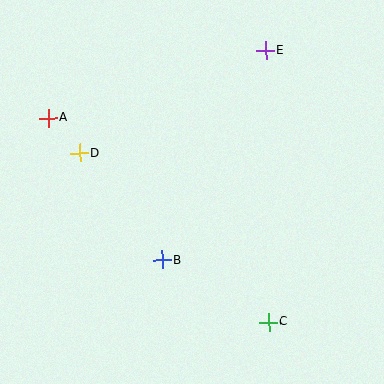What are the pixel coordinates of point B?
Point B is at (162, 260).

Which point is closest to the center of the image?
Point B at (162, 260) is closest to the center.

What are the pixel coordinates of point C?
Point C is at (269, 322).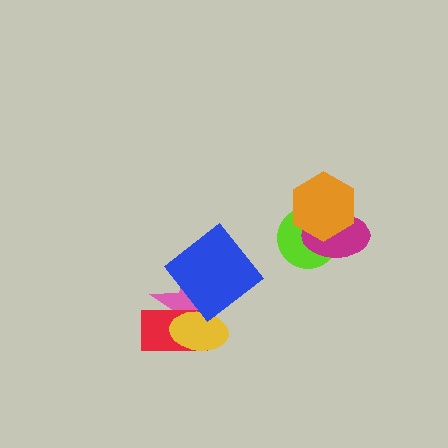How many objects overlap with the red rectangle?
3 objects overlap with the red rectangle.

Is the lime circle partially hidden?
Yes, it is partially covered by another shape.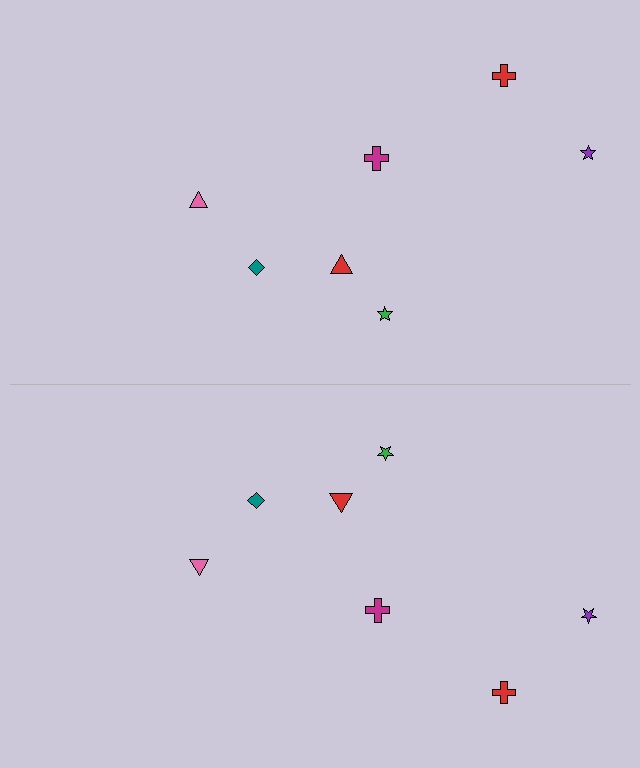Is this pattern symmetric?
Yes, this pattern has bilateral (reflection) symmetry.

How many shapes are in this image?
There are 14 shapes in this image.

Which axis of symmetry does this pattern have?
The pattern has a horizontal axis of symmetry running through the center of the image.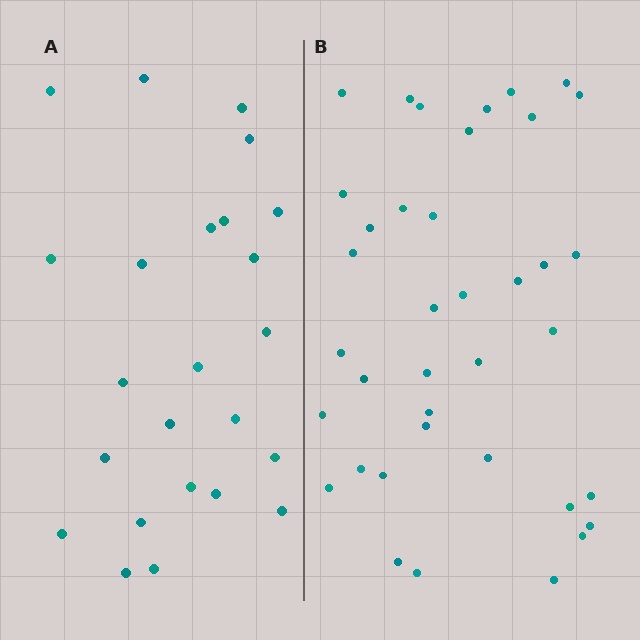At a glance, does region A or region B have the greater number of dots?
Region B (the right region) has more dots.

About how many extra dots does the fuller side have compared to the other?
Region B has approximately 15 more dots than region A.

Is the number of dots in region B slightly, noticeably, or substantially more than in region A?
Region B has substantially more. The ratio is roughly 1.6 to 1.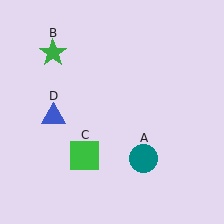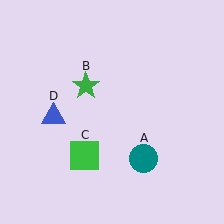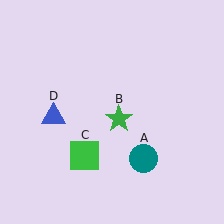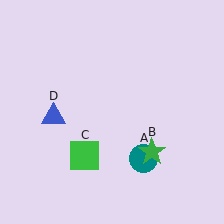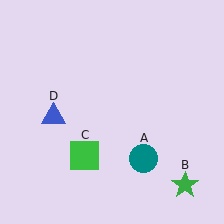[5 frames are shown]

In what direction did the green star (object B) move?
The green star (object B) moved down and to the right.